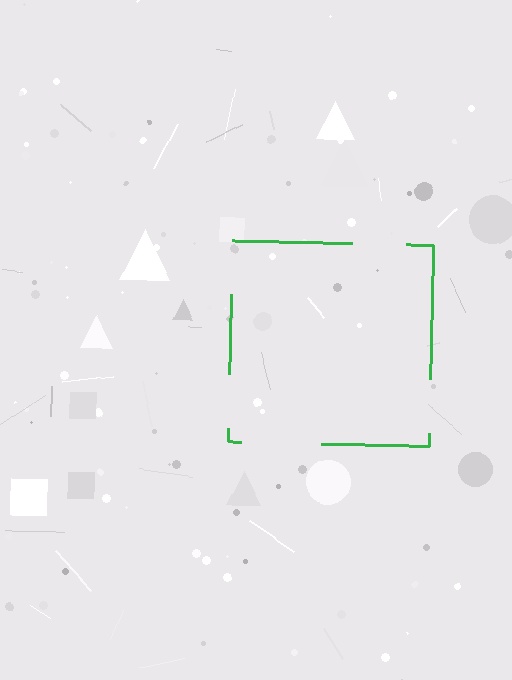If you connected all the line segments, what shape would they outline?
They would outline a square.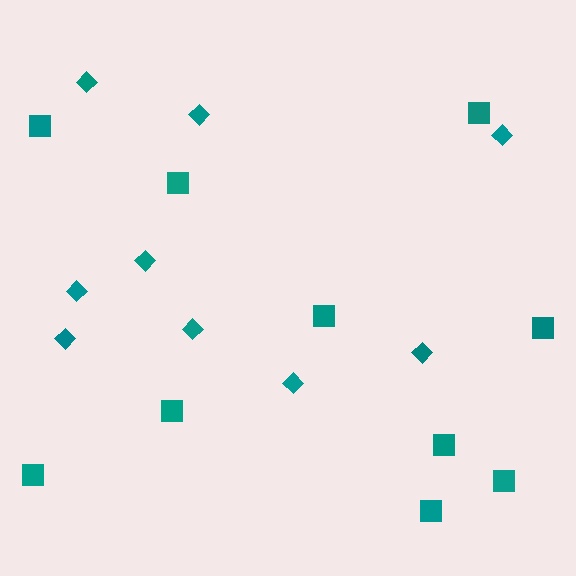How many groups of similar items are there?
There are 2 groups: one group of diamonds (9) and one group of squares (10).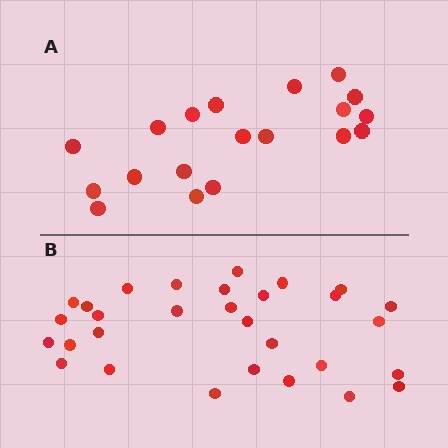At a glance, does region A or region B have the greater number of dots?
Region B (the bottom region) has more dots.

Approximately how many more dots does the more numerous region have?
Region B has roughly 12 or so more dots than region A.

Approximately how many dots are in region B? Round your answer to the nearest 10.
About 30 dots.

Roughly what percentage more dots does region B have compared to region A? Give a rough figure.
About 60% more.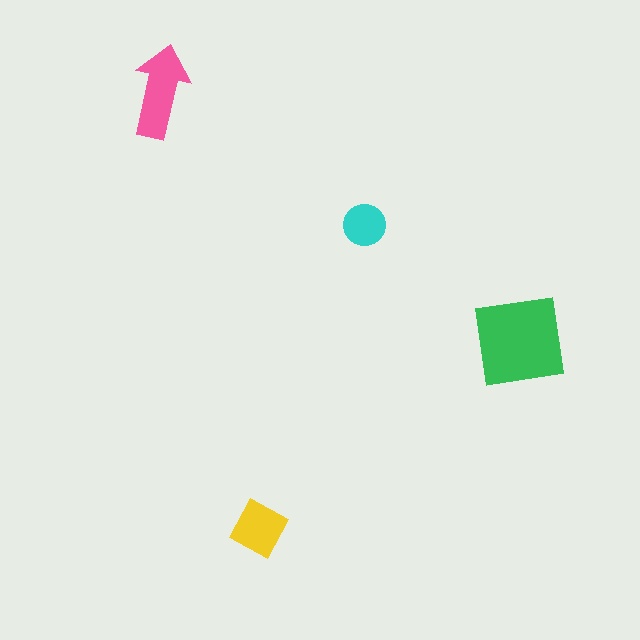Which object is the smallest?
The cyan circle.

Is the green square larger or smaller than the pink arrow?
Larger.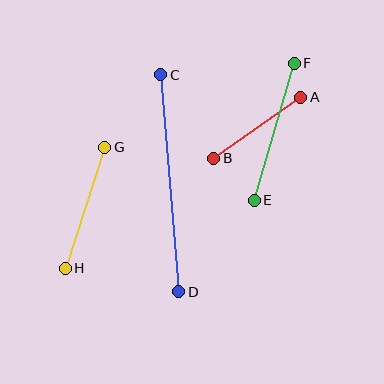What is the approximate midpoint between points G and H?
The midpoint is at approximately (85, 208) pixels.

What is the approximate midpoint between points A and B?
The midpoint is at approximately (257, 128) pixels.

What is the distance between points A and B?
The distance is approximately 106 pixels.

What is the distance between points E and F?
The distance is approximately 143 pixels.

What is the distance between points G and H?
The distance is approximately 128 pixels.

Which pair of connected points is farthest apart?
Points C and D are farthest apart.